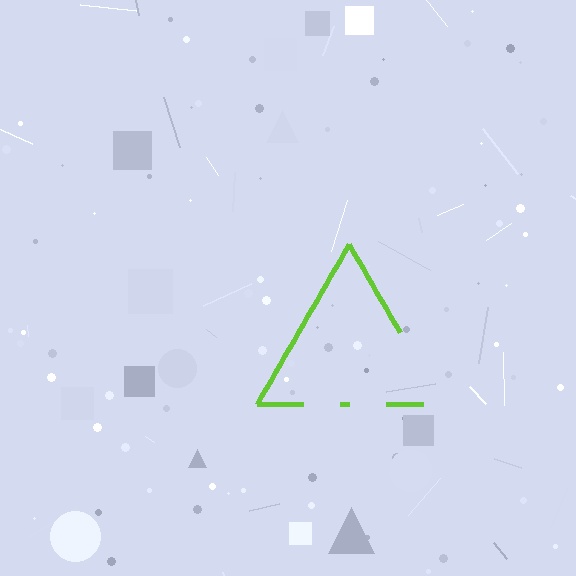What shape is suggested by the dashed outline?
The dashed outline suggests a triangle.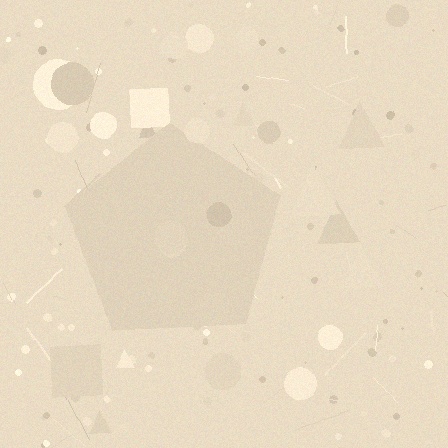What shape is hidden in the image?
A pentagon is hidden in the image.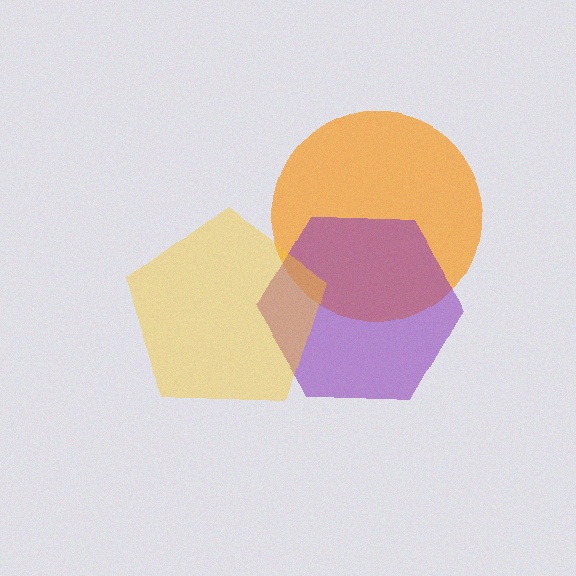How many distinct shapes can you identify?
There are 3 distinct shapes: an orange circle, a purple hexagon, a yellow pentagon.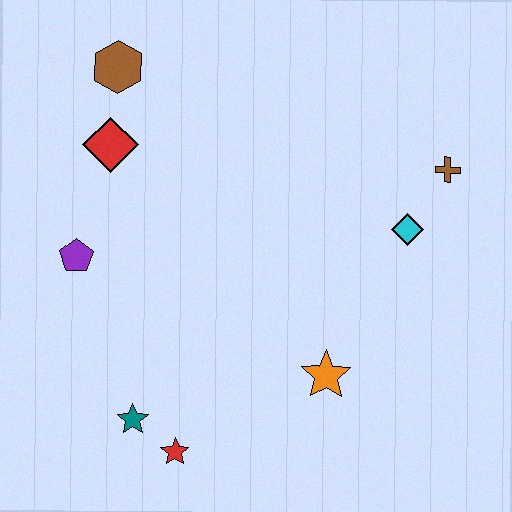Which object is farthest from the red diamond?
The brown cross is farthest from the red diamond.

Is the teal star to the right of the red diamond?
Yes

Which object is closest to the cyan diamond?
The brown cross is closest to the cyan diamond.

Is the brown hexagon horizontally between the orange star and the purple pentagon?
Yes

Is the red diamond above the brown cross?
Yes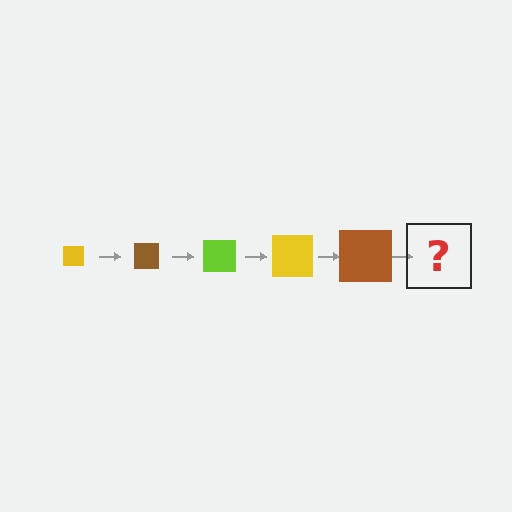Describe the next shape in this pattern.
It should be a lime square, larger than the previous one.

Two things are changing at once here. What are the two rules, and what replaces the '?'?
The two rules are that the square grows larger each step and the color cycles through yellow, brown, and lime. The '?' should be a lime square, larger than the previous one.